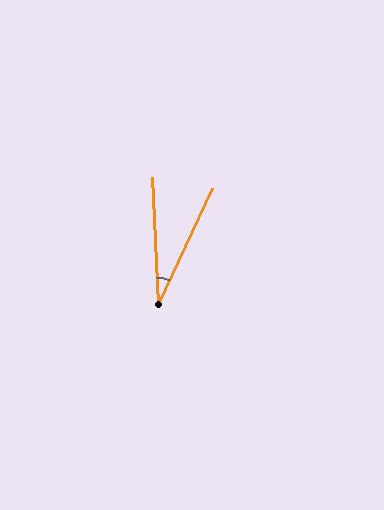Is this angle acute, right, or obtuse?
It is acute.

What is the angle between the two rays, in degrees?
Approximately 27 degrees.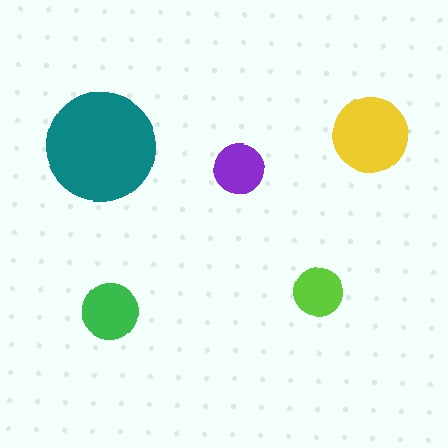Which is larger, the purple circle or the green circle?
The green one.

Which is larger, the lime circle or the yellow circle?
The yellow one.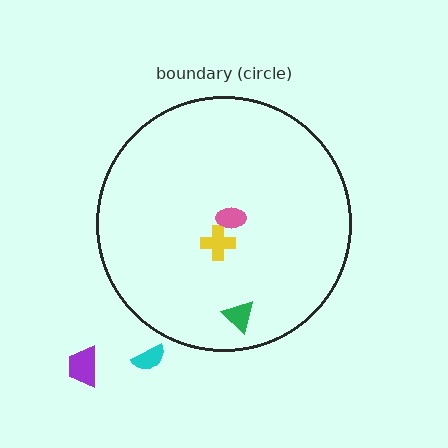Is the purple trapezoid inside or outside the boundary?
Outside.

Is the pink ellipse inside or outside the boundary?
Inside.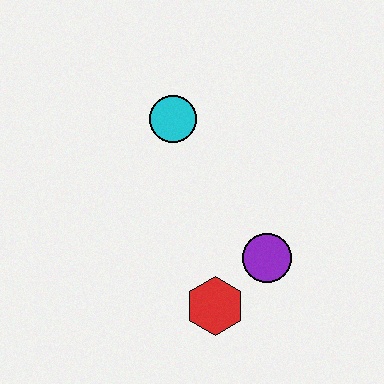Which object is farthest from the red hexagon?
The cyan circle is farthest from the red hexagon.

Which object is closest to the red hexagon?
The purple circle is closest to the red hexagon.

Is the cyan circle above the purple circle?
Yes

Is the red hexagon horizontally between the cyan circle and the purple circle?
Yes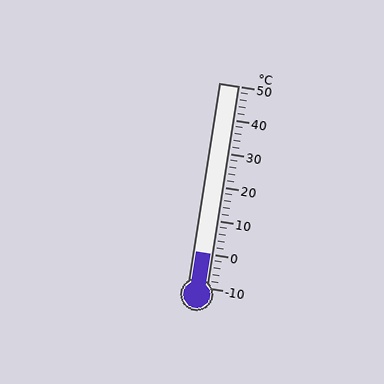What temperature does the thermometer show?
The thermometer shows approximately 0°C.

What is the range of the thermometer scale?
The thermometer scale ranges from -10°C to 50°C.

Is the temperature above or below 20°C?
The temperature is below 20°C.